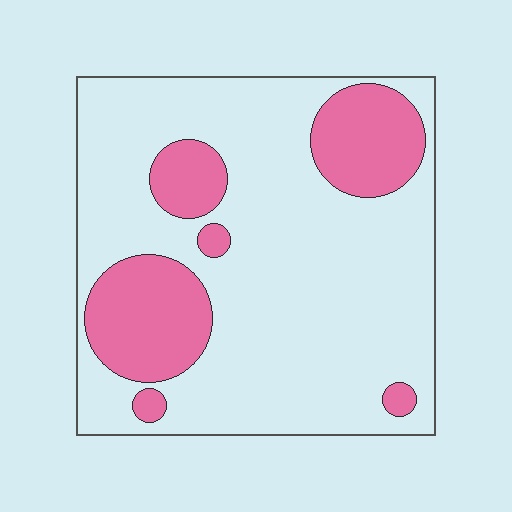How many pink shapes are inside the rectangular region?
6.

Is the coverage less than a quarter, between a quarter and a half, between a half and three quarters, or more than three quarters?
Less than a quarter.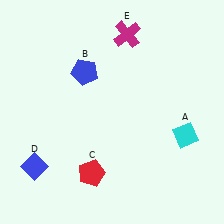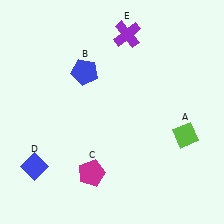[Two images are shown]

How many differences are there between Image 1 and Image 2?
There are 3 differences between the two images.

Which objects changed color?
A changed from cyan to lime. C changed from red to magenta. E changed from magenta to purple.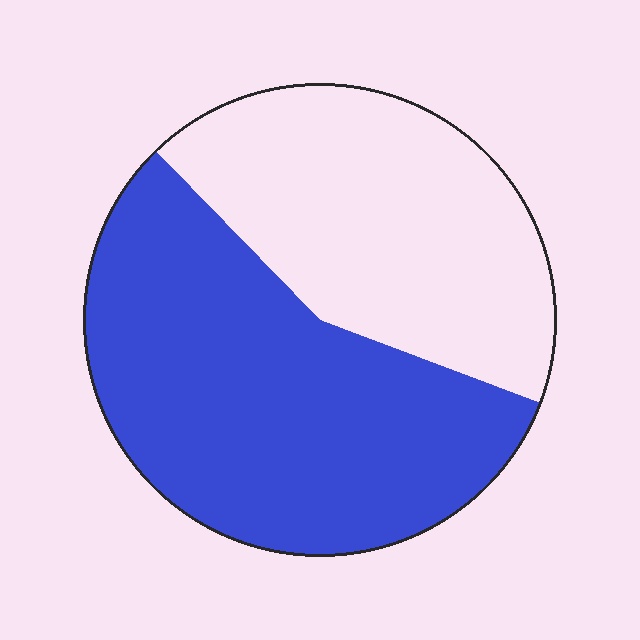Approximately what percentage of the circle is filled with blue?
Approximately 55%.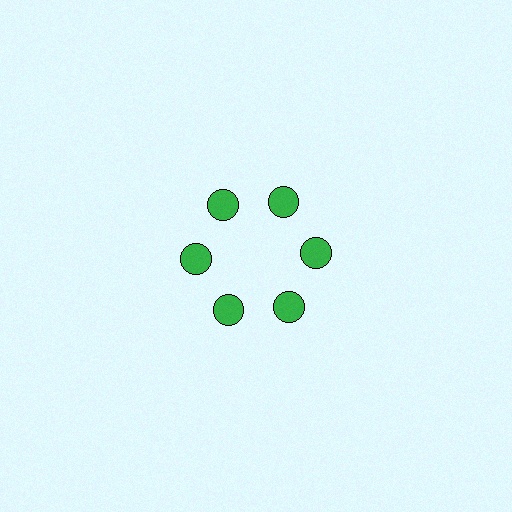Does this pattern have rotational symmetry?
Yes, this pattern has 6-fold rotational symmetry. It looks the same after rotating 60 degrees around the center.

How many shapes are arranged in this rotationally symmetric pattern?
There are 6 shapes, arranged in 6 groups of 1.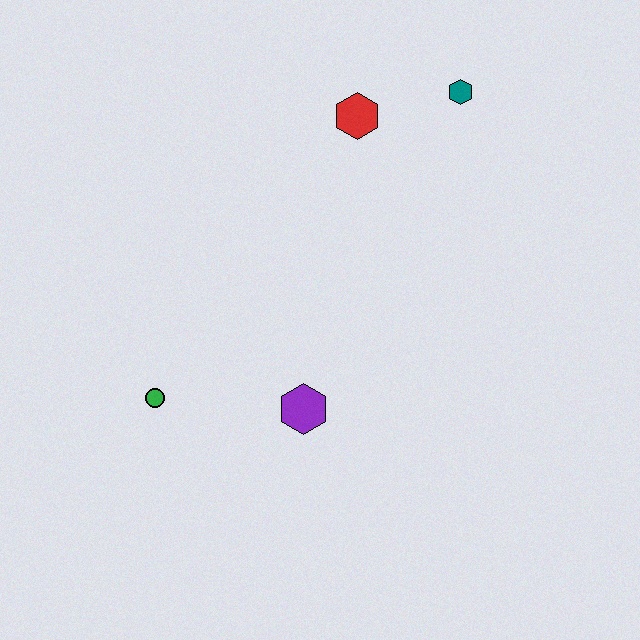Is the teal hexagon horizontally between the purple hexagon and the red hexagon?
No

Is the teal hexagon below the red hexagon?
No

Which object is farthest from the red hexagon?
The green circle is farthest from the red hexagon.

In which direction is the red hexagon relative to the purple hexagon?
The red hexagon is above the purple hexagon.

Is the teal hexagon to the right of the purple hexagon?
Yes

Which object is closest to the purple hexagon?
The green circle is closest to the purple hexagon.